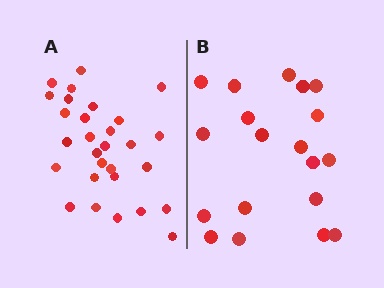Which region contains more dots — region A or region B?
Region A (the left region) has more dots.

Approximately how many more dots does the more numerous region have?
Region A has roughly 10 or so more dots than region B.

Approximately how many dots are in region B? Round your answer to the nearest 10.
About 20 dots. (The exact count is 19, which rounds to 20.)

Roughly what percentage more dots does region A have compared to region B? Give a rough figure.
About 55% more.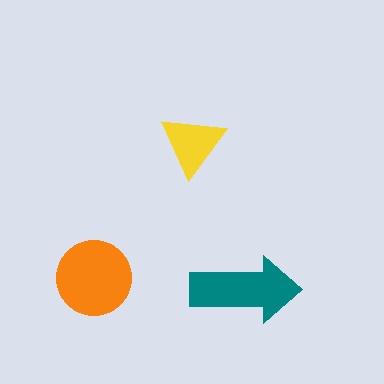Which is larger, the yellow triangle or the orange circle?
The orange circle.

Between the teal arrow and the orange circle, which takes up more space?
The orange circle.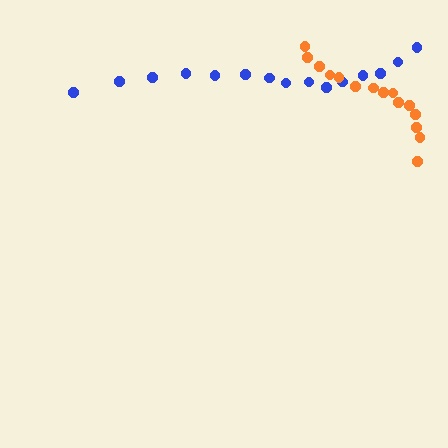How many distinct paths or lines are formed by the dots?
There are 2 distinct paths.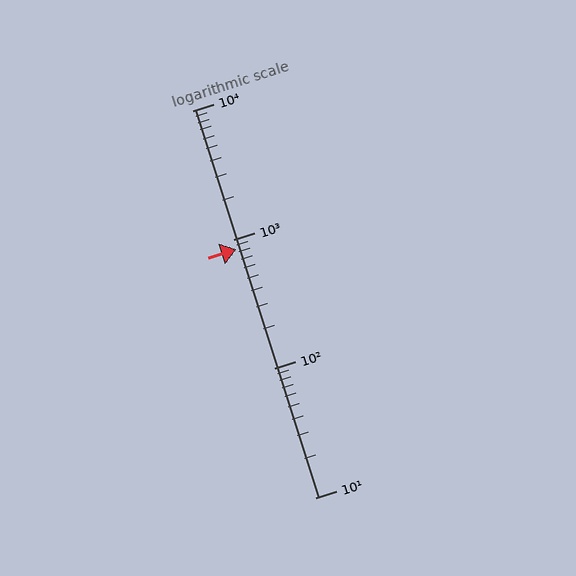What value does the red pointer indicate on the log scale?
The pointer indicates approximately 840.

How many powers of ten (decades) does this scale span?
The scale spans 3 decades, from 10 to 10000.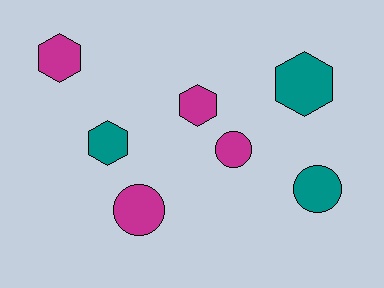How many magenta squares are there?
There are no magenta squares.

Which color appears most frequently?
Magenta, with 4 objects.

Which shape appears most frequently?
Hexagon, with 4 objects.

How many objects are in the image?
There are 7 objects.